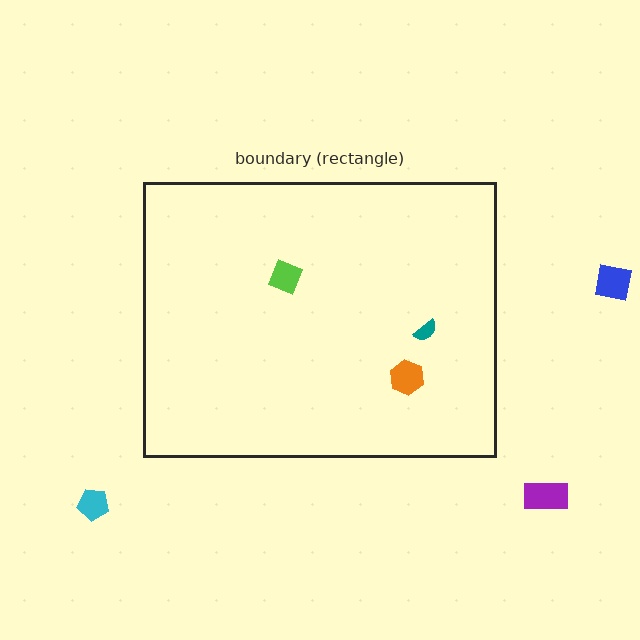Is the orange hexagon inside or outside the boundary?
Inside.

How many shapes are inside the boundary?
3 inside, 3 outside.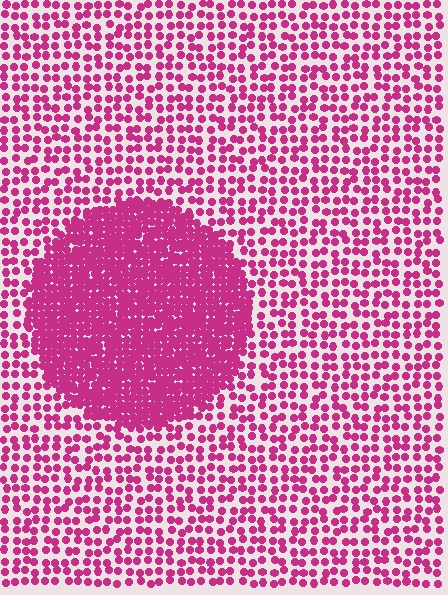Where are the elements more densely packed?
The elements are more densely packed inside the circle boundary.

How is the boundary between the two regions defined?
The boundary is defined by a change in element density (approximately 2.5x ratio). All elements are the same color, size, and shape.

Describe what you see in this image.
The image contains small magenta elements arranged at two different densities. A circle-shaped region is visible where the elements are more densely packed than the surrounding area.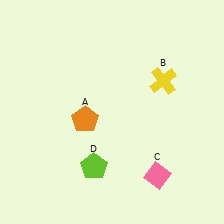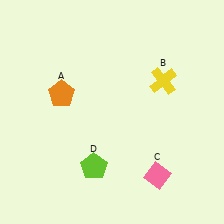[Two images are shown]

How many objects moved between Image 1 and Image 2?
1 object moved between the two images.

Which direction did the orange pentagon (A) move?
The orange pentagon (A) moved up.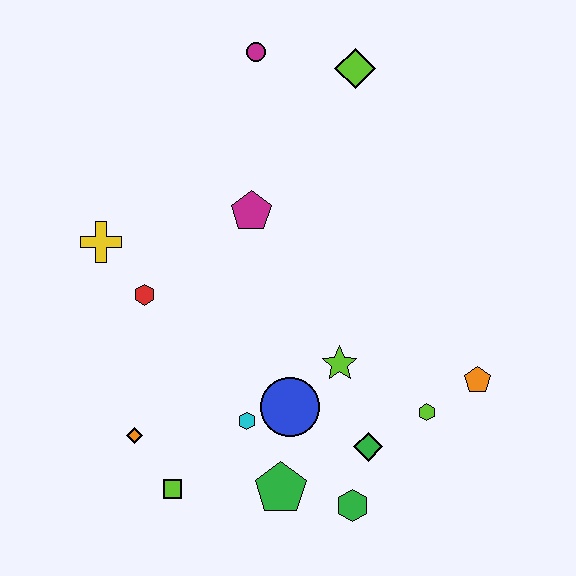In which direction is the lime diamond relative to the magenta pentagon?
The lime diamond is above the magenta pentagon.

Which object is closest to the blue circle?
The cyan hexagon is closest to the blue circle.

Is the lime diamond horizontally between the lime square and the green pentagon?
No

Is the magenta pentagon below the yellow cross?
No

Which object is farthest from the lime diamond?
The lime square is farthest from the lime diamond.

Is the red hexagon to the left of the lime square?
Yes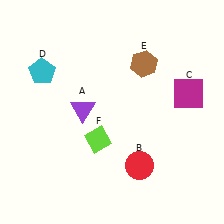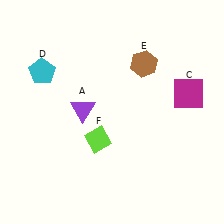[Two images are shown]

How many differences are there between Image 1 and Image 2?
There is 1 difference between the two images.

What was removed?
The red circle (B) was removed in Image 2.